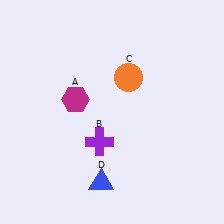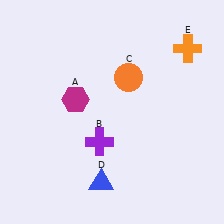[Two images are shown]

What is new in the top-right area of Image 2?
An orange cross (E) was added in the top-right area of Image 2.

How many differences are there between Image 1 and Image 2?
There is 1 difference between the two images.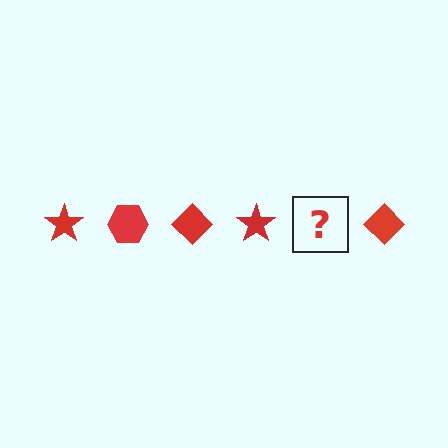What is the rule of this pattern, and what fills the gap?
The rule is that the pattern cycles through star, hexagon, diamond shapes in red. The gap should be filled with a red hexagon.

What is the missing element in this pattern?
The missing element is a red hexagon.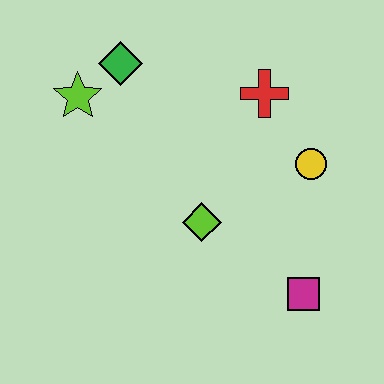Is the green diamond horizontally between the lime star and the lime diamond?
Yes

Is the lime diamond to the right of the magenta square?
No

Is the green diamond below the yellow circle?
No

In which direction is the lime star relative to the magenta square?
The lime star is to the left of the magenta square.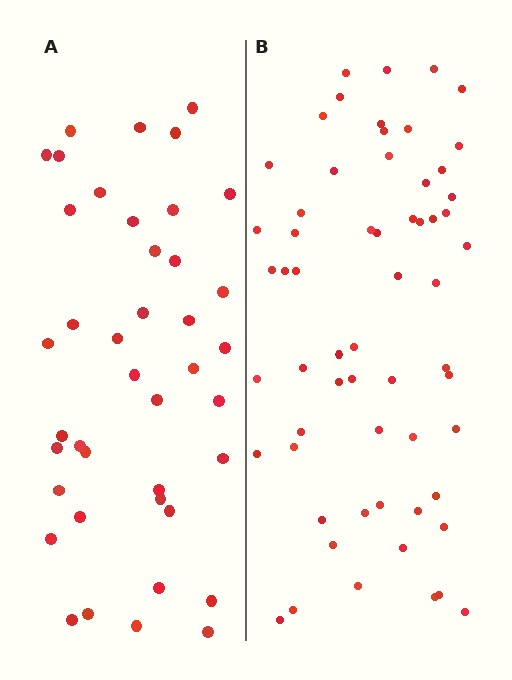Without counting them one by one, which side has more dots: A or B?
Region B (the right region) has more dots.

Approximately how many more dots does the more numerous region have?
Region B has approximately 20 more dots than region A.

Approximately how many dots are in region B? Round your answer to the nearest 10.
About 60 dots.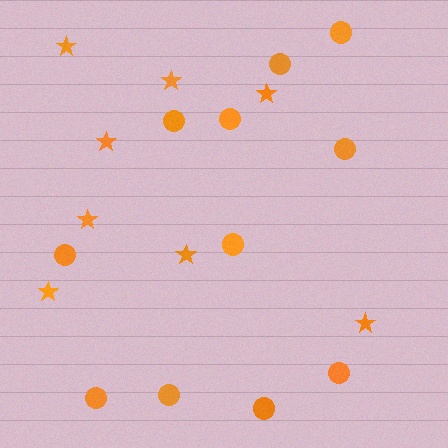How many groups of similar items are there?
There are 2 groups: one group of stars (8) and one group of circles (11).